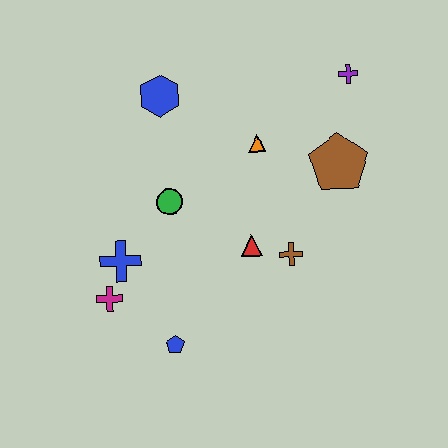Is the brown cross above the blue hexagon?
No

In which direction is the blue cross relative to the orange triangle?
The blue cross is to the left of the orange triangle.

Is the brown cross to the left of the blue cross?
No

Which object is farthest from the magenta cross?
The purple cross is farthest from the magenta cross.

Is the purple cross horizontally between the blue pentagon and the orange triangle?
No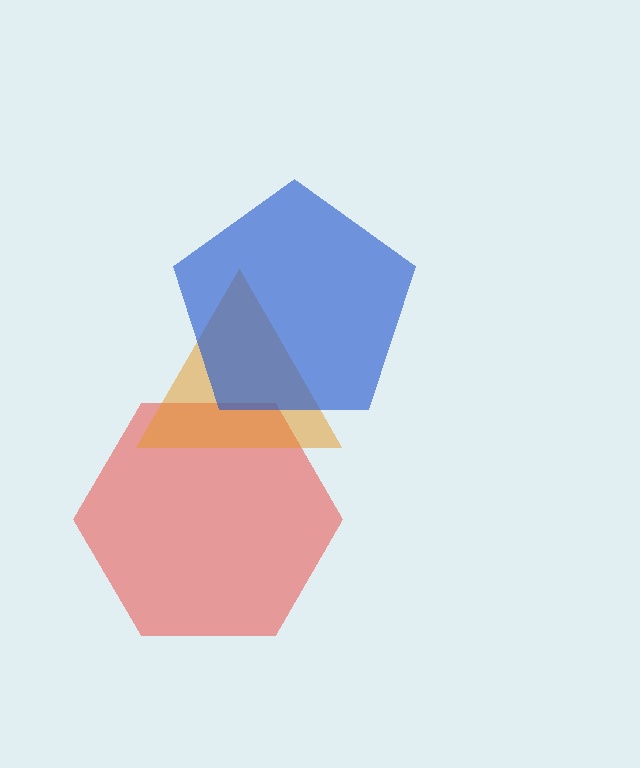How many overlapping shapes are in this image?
There are 3 overlapping shapes in the image.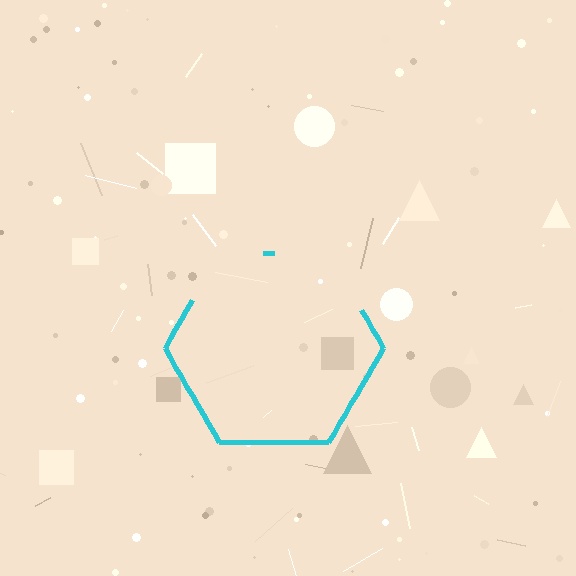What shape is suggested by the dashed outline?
The dashed outline suggests a hexagon.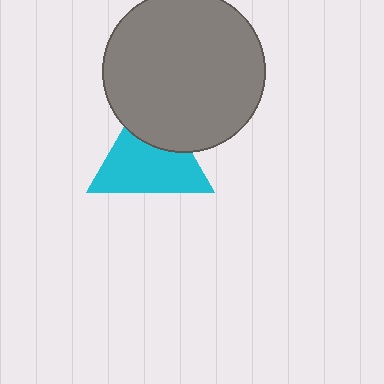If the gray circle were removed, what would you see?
You would see the complete cyan triangle.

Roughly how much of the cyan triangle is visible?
Most of it is visible (roughly 68%).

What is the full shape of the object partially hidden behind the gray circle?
The partially hidden object is a cyan triangle.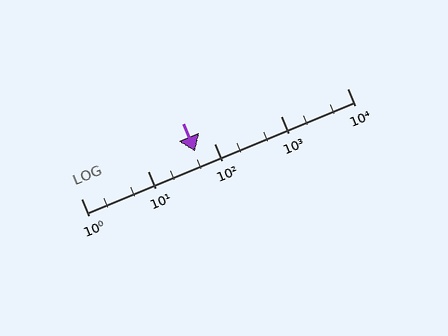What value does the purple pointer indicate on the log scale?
The pointer indicates approximately 52.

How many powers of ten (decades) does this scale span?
The scale spans 4 decades, from 1 to 10000.